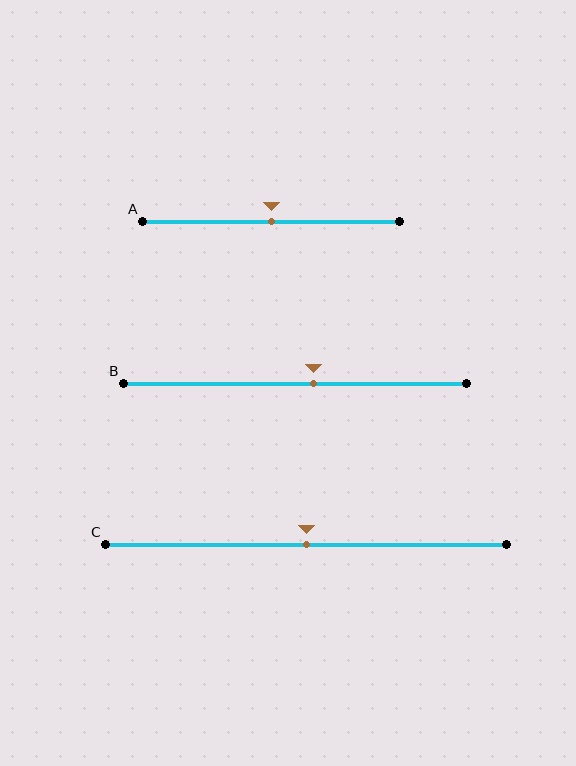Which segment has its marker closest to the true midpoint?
Segment A has its marker closest to the true midpoint.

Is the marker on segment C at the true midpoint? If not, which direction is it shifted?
Yes, the marker on segment C is at the true midpoint.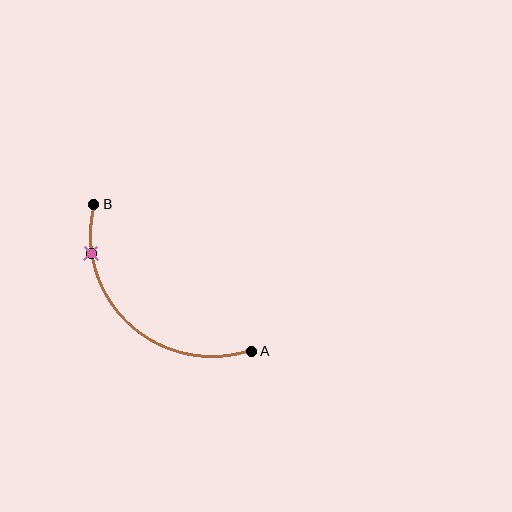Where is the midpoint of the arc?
The arc midpoint is the point on the curve farthest from the straight line joining A and B. It sits below and to the left of that line.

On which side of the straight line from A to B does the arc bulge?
The arc bulges below and to the left of the straight line connecting A and B.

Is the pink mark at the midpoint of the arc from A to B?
No. The pink mark lies on the arc but is closer to endpoint B. The arc midpoint would be at the point on the curve equidistant along the arc from both A and B.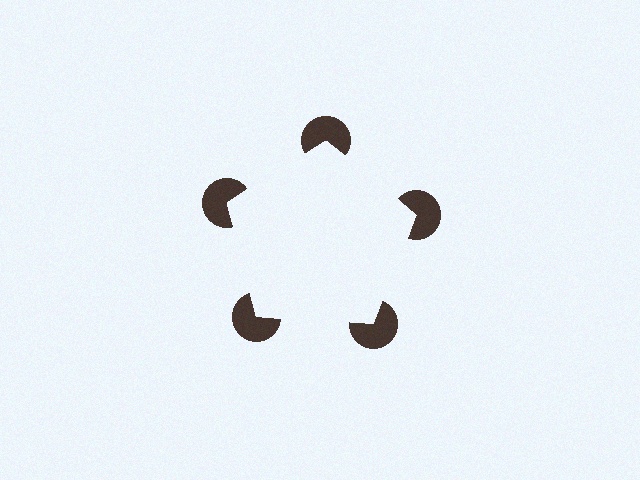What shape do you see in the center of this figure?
An illusory pentagon — its edges are inferred from the aligned wedge cuts in the pac-man discs, not physically drawn.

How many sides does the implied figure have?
5 sides.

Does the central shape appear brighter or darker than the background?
It typically appears slightly brighter than the background, even though no actual brightness change is drawn.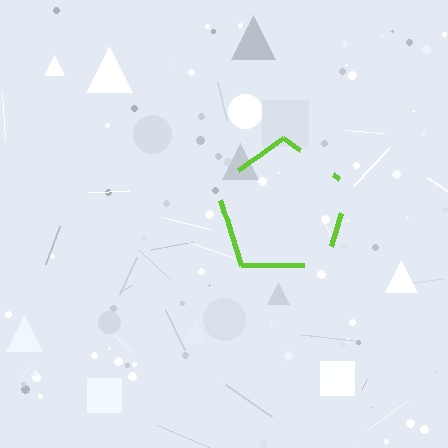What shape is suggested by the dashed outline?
The dashed outline suggests a pentagon.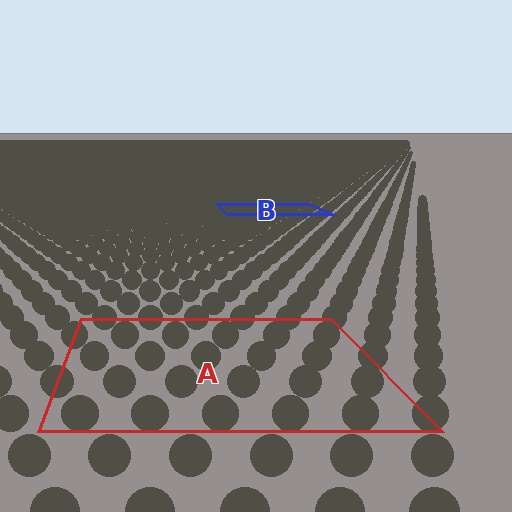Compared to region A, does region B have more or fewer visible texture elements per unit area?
Region B has more texture elements per unit area — they are packed more densely because it is farther away.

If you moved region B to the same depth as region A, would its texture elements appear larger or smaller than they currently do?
They would appear larger. At a closer depth, the same texture elements are projected at a bigger on-screen size.